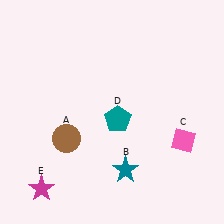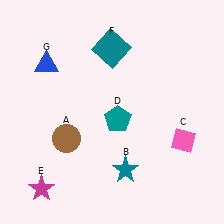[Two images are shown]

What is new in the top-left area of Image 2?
A blue triangle (G) was added in the top-left area of Image 2.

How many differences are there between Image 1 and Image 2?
There are 2 differences between the two images.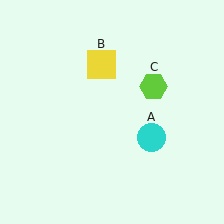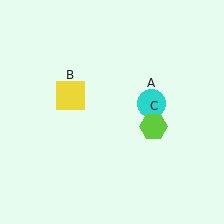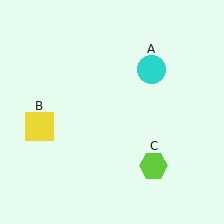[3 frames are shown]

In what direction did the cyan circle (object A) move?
The cyan circle (object A) moved up.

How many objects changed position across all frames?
3 objects changed position: cyan circle (object A), yellow square (object B), lime hexagon (object C).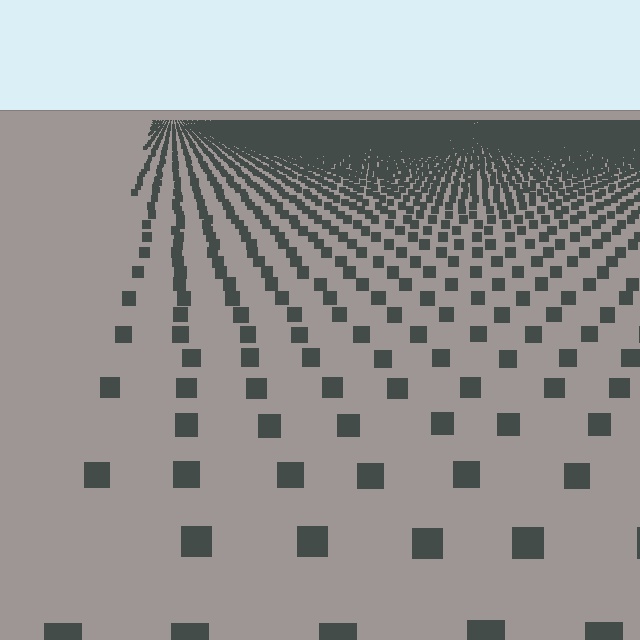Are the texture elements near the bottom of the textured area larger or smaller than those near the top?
Larger. Near the bottom, elements are closer to the viewer and appear at a bigger on-screen size.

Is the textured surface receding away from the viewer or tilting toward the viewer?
The surface is receding away from the viewer. Texture elements get smaller and denser toward the top.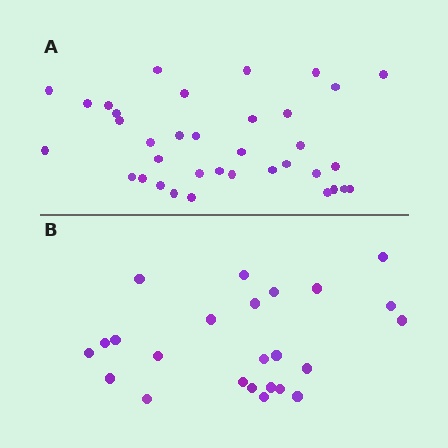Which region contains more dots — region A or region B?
Region A (the top region) has more dots.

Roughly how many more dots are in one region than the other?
Region A has roughly 12 or so more dots than region B.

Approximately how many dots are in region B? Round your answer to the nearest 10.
About 20 dots. (The exact count is 24, which rounds to 20.)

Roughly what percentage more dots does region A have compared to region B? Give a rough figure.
About 50% more.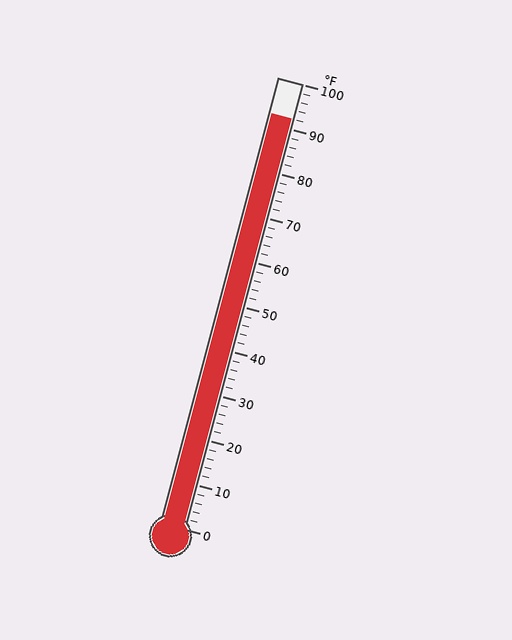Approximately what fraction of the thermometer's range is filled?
The thermometer is filled to approximately 90% of its range.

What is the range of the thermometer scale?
The thermometer scale ranges from 0°F to 100°F.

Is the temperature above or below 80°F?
The temperature is above 80°F.